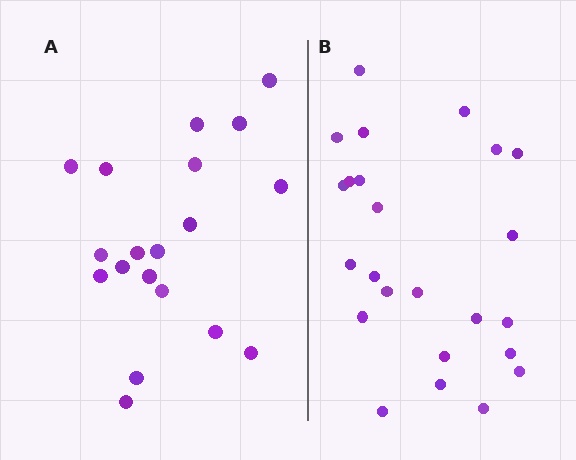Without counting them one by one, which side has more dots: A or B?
Region B (the right region) has more dots.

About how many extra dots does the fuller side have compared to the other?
Region B has about 5 more dots than region A.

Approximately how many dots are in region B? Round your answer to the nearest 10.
About 20 dots. (The exact count is 24, which rounds to 20.)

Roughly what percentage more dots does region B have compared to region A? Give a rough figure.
About 25% more.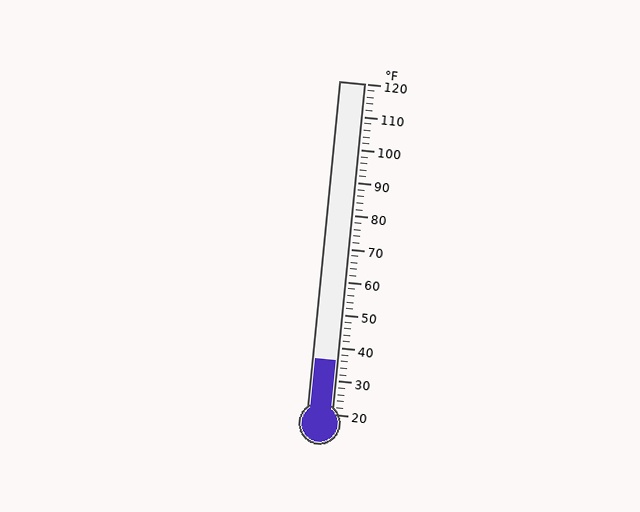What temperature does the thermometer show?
The thermometer shows approximately 36°F.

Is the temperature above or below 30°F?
The temperature is above 30°F.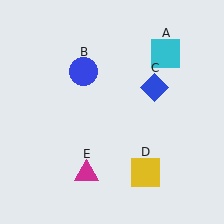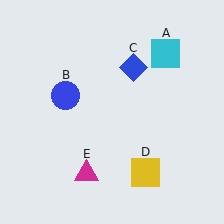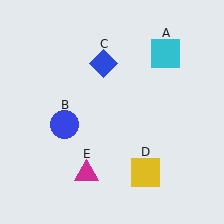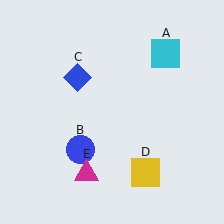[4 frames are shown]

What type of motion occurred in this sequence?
The blue circle (object B), blue diamond (object C) rotated counterclockwise around the center of the scene.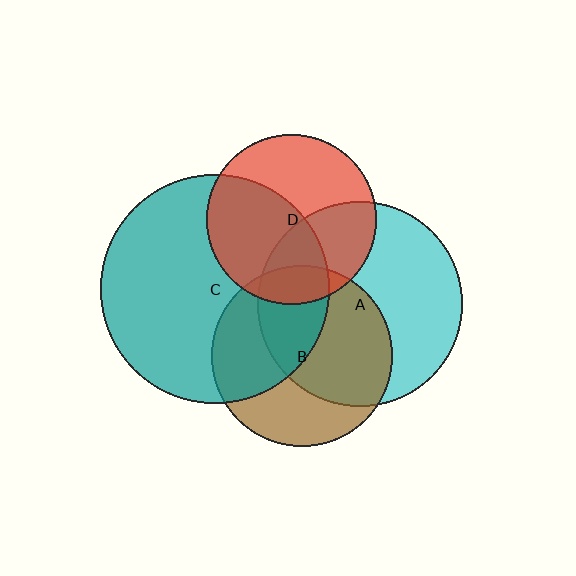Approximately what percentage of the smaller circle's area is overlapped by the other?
Approximately 45%.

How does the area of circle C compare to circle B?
Approximately 1.6 times.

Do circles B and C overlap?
Yes.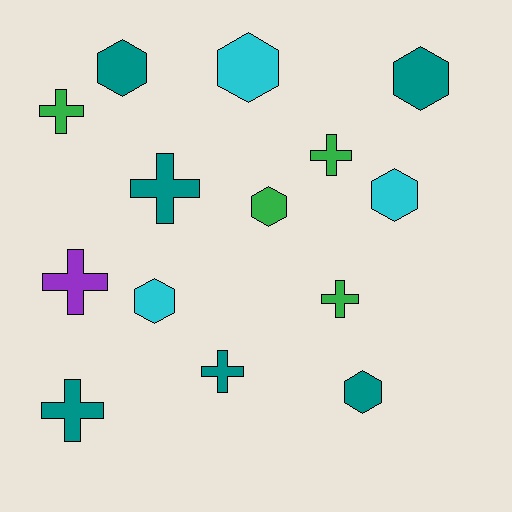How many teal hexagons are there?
There are 3 teal hexagons.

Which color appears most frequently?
Teal, with 6 objects.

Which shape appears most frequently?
Cross, with 7 objects.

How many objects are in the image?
There are 14 objects.